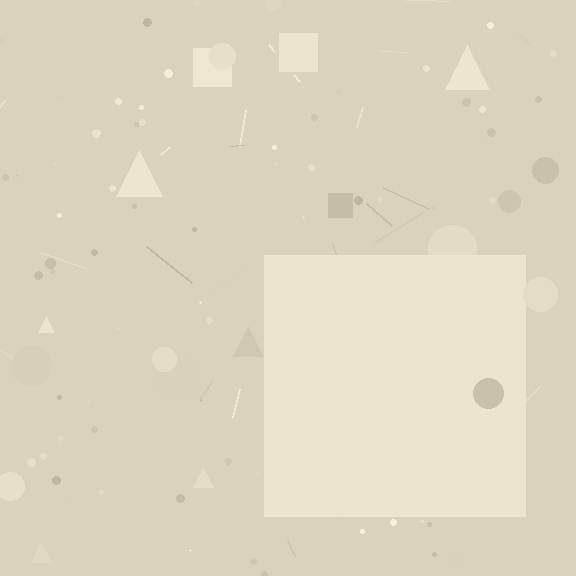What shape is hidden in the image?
A square is hidden in the image.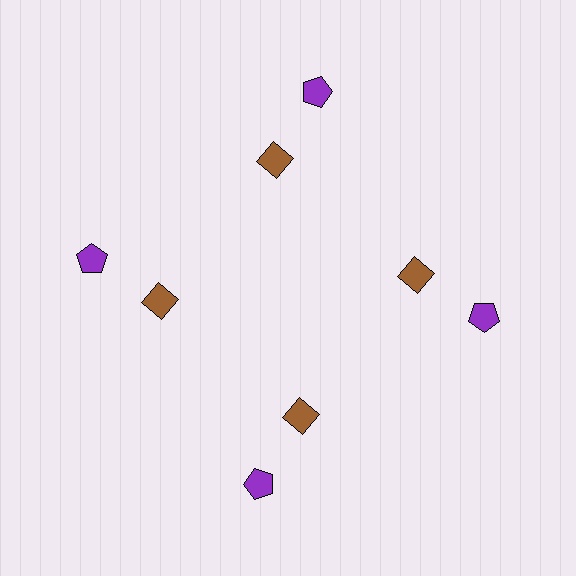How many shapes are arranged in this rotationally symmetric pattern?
There are 8 shapes, arranged in 4 groups of 2.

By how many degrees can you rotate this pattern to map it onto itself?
The pattern maps onto itself every 90 degrees of rotation.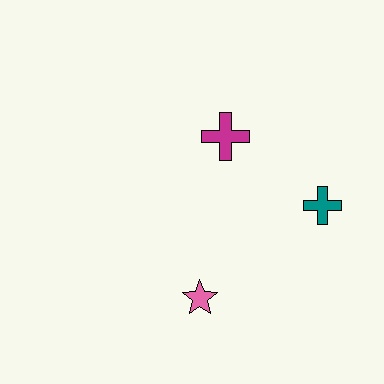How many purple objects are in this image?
There are no purple objects.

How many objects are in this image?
There are 3 objects.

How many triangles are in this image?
There are no triangles.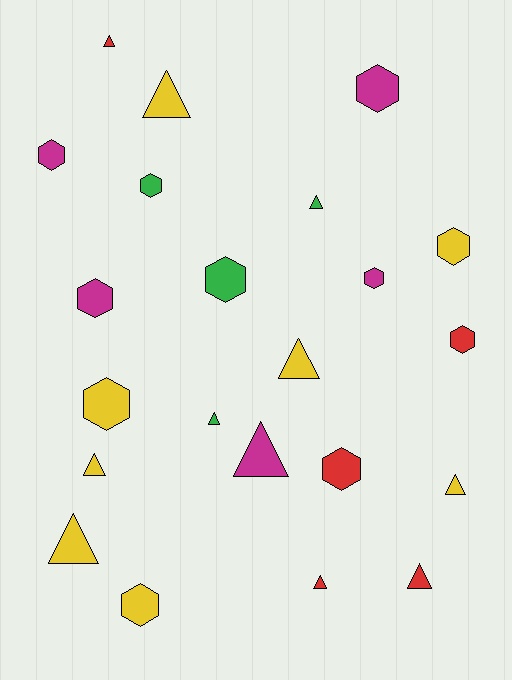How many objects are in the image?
There are 22 objects.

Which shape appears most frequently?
Triangle, with 11 objects.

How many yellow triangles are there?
There are 5 yellow triangles.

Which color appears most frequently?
Yellow, with 8 objects.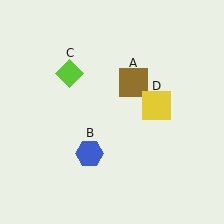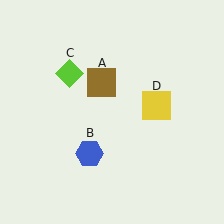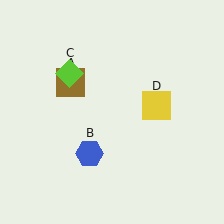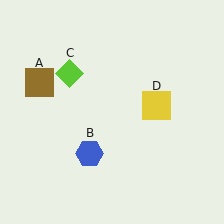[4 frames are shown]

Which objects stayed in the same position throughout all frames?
Blue hexagon (object B) and lime diamond (object C) and yellow square (object D) remained stationary.